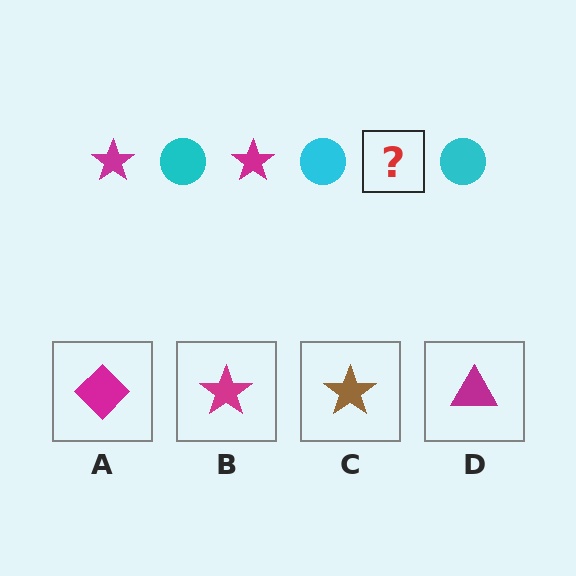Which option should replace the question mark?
Option B.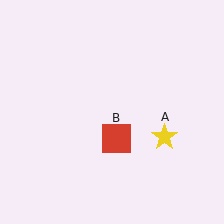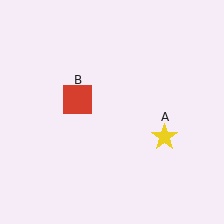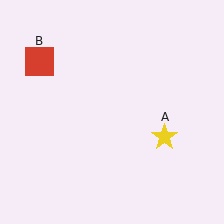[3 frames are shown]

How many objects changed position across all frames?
1 object changed position: red square (object B).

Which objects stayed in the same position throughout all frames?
Yellow star (object A) remained stationary.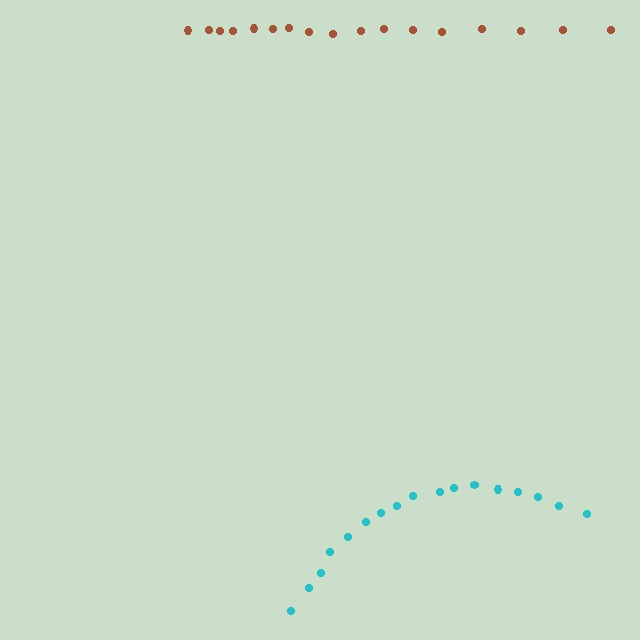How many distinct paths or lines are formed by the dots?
There are 2 distinct paths.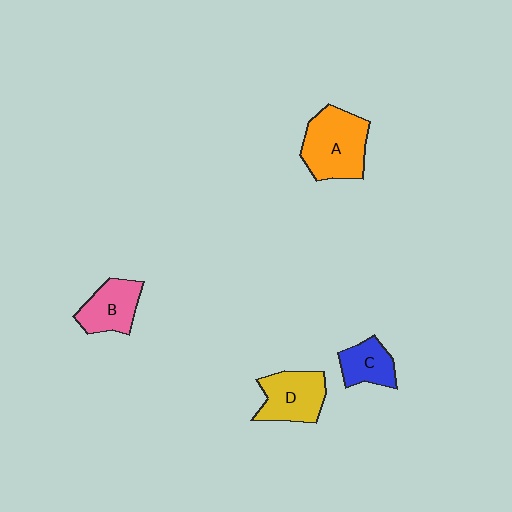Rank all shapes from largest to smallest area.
From largest to smallest: A (orange), D (yellow), B (pink), C (blue).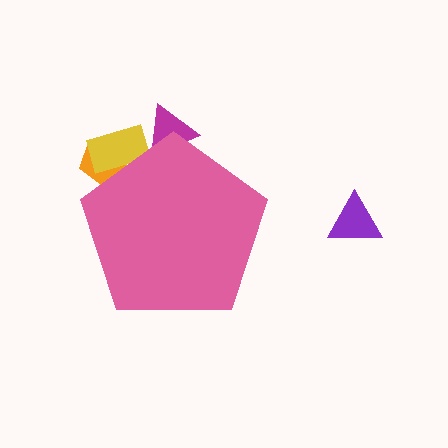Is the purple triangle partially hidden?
No, the purple triangle is fully visible.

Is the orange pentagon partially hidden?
Yes, the orange pentagon is partially hidden behind the pink pentagon.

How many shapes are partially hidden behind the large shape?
3 shapes are partially hidden.